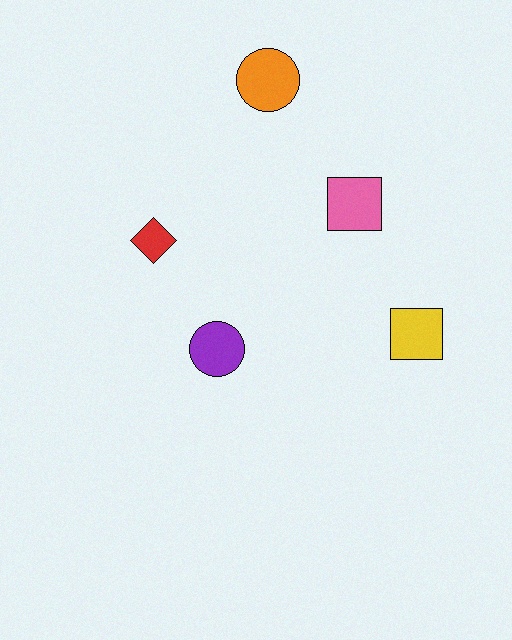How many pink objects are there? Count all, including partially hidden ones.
There is 1 pink object.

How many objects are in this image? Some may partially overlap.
There are 5 objects.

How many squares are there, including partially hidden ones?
There are 2 squares.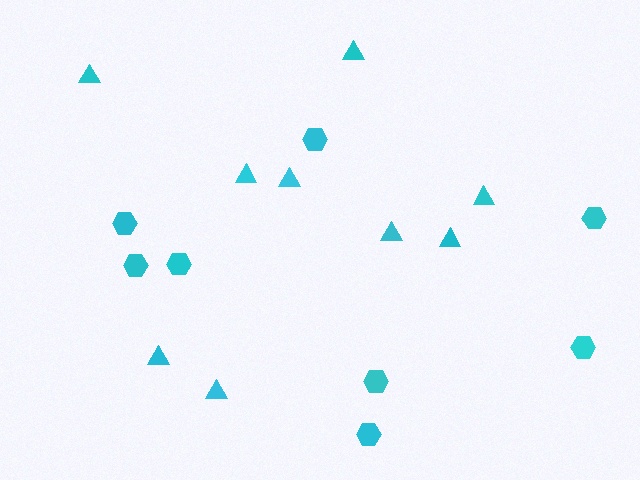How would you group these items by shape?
There are 2 groups: one group of triangles (9) and one group of hexagons (8).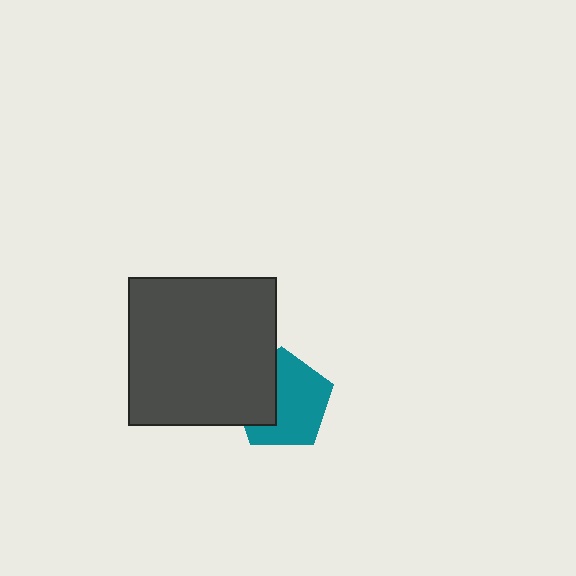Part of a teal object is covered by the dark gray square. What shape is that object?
It is a pentagon.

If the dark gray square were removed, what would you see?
You would see the complete teal pentagon.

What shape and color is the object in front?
The object in front is a dark gray square.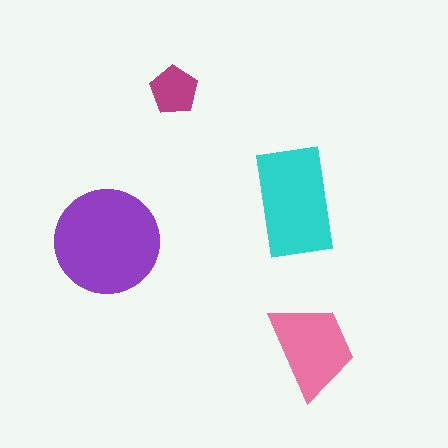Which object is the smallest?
The magenta pentagon.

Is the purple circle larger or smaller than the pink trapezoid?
Larger.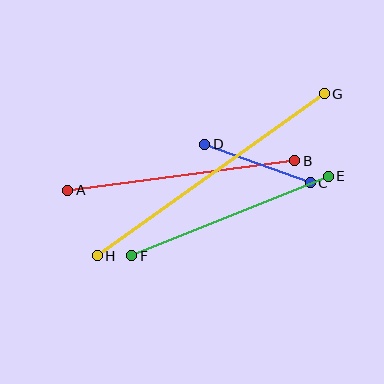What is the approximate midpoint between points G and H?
The midpoint is at approximately (211, 175) pixels.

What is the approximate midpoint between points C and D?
The midpoint is at approximately (257, 163) pixels.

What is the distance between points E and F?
The distance is approximately 212 pixels.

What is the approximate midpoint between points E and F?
The midpoint is at approximately (230, 216) pixels.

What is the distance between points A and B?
The distance is approximately 229 pixels.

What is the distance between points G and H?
The distance is approximately 279 pixels.